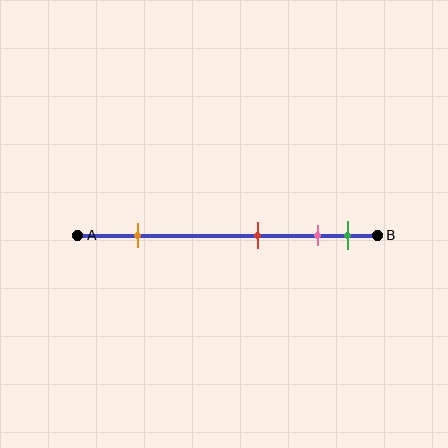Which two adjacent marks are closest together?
The pink and green marks are the closest adjacent pair.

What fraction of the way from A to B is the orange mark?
The orange mark is approximately 20% (0.2) of the way from A to B.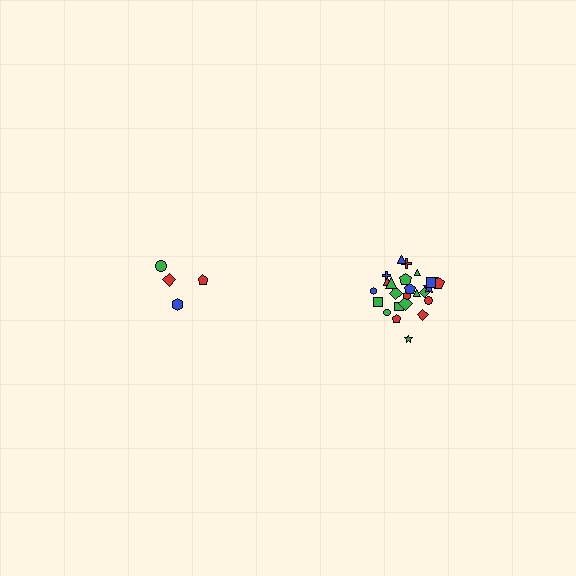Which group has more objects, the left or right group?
The right group.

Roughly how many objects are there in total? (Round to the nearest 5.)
Roughly 30 objects in total.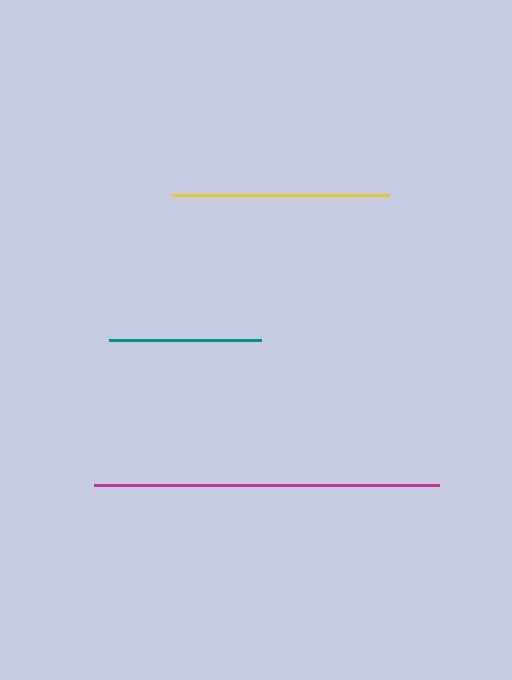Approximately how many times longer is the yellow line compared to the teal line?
The yellow line is approximately 1.4 times the length of the teal line.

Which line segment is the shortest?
The teal line is the shortest at approximately 151 pixels.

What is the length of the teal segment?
The teal segment is approximately 151 pixels long.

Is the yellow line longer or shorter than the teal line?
The yellow line is longer than the teal line.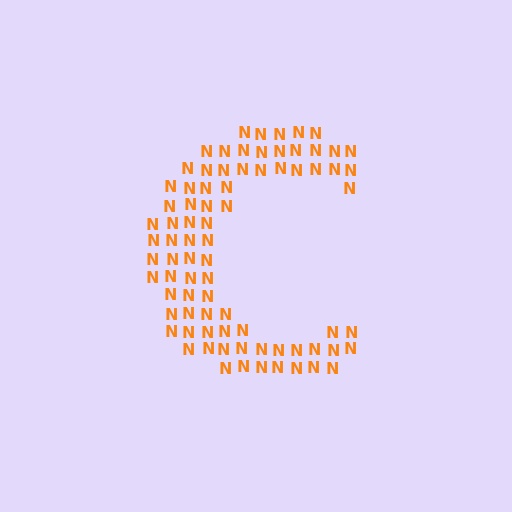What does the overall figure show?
The overall figure shows the letter C.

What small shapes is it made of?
It is made of small letter N's.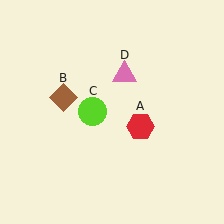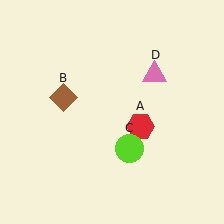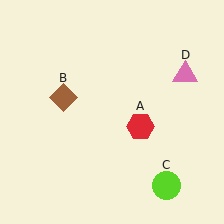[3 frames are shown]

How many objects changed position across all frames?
2 objects changed position: lime circle (object C), pink triangle (object D).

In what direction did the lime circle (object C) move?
The lime circle (object C) moved down and to the right.